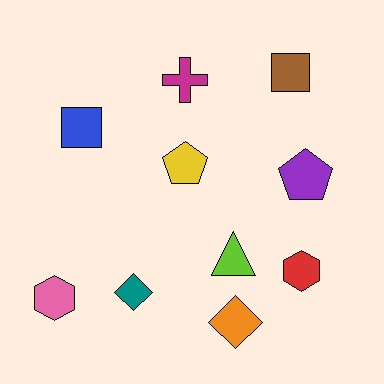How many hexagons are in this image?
There are 2 hexagons.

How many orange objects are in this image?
There is 1 orange object.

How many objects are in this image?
There are 10 objects.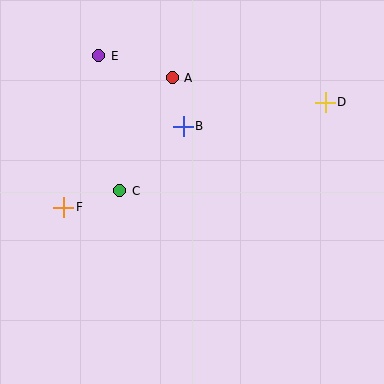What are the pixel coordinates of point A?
Point A is at (172, 78).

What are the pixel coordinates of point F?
Point F is at (64, 207).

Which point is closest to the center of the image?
Point B at (183, 126) is closest to the center.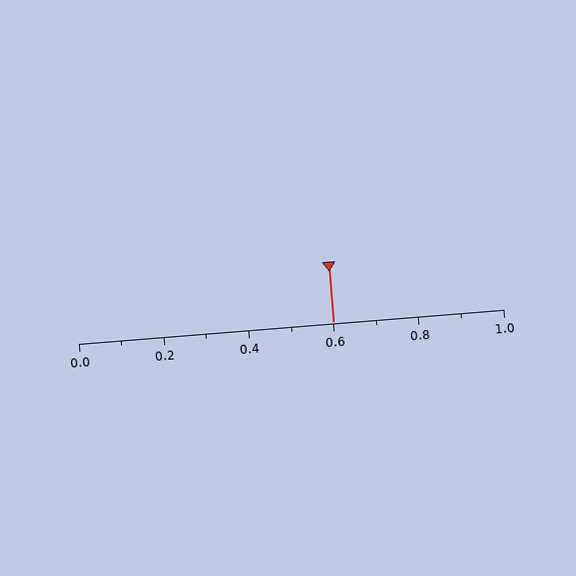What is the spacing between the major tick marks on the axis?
The major ticks are spaced 0.2 apart.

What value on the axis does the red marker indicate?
The marker indicates approximately 0.6.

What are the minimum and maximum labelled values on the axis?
The axis runs from 0.0 to 1.0.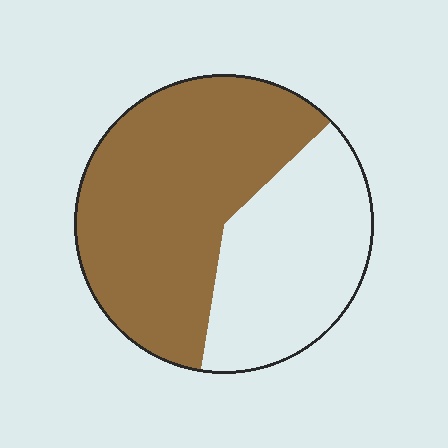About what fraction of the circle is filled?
About three fifths (3/5).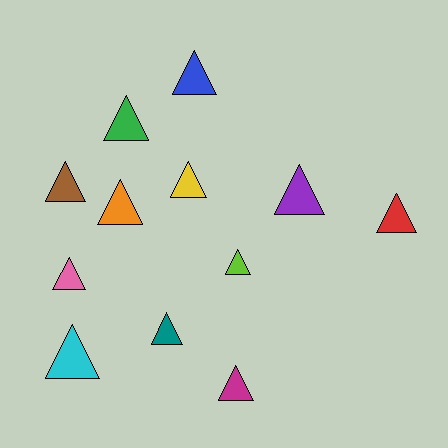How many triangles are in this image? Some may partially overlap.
There are 12 triangles.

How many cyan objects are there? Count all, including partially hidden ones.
There is 1 cyan object.